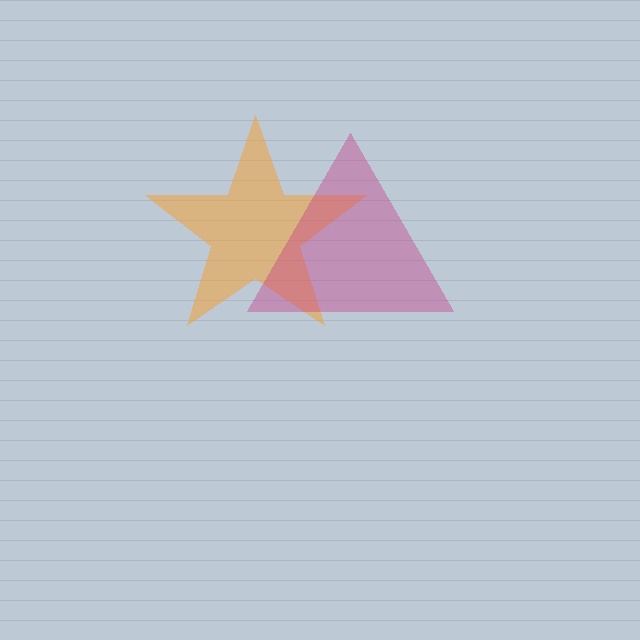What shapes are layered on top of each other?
The layered shapes are: an orange star, a magenta triangle.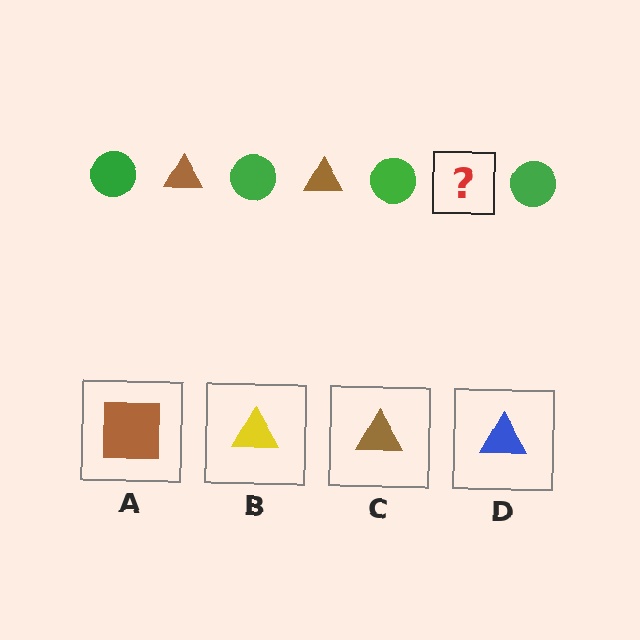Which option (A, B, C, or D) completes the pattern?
C.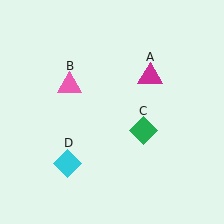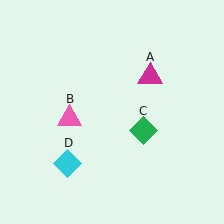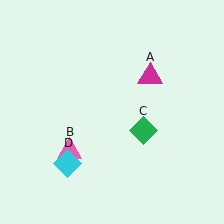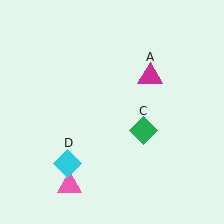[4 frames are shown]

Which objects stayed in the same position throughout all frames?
Magenta triangle (object A) and green diamond (object C) and cyan diamond (object D) remained stationary.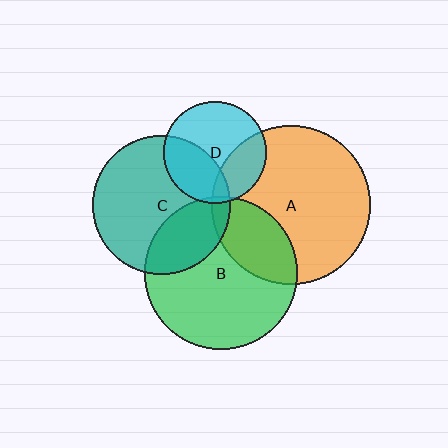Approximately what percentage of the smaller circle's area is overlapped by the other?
Approximately 35%.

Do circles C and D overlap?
Yes.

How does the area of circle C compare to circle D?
Approximately 1.8 times.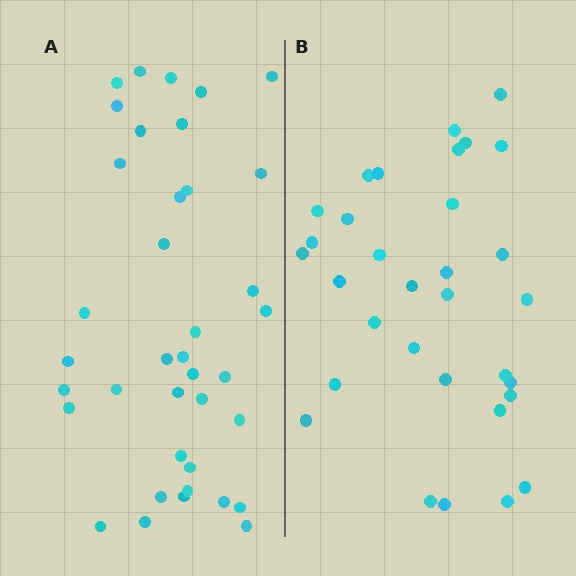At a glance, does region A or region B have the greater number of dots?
Region A (the left region) has more dots.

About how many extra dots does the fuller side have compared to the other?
Region A has about 6 more dots than region B.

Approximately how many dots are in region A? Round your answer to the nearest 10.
About 40 dots. (The exact count is 38, which rounds to 40.)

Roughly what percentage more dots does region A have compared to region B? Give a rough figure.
About 20% more.